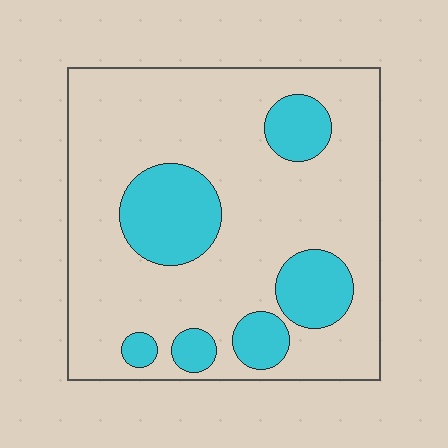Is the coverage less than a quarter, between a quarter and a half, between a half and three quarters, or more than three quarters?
Less than a quarter.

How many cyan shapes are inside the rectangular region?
6.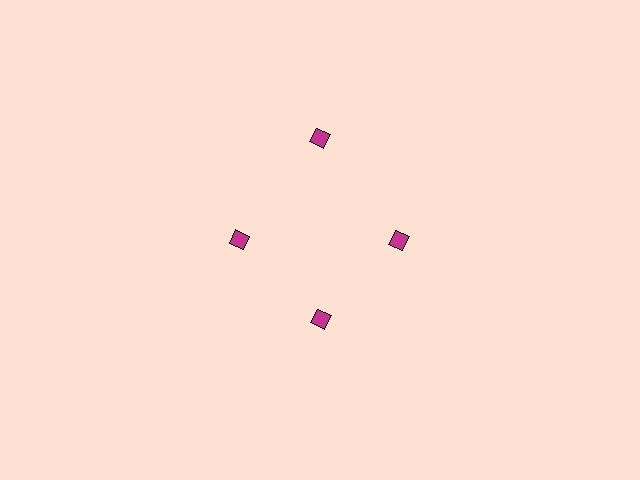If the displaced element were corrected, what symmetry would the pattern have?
It would have 4-fold rotational symmetry — the pattern would map onto itself every 90 degrees.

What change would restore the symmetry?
The symmetry would be restored by moving it inward, back onto the ring so that all 4 diamonds sit at equal angles and equal distance from the center.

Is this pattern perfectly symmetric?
No. The 4 magenta diamonds are arranged in a ring, but one element near the 12 o'clock position is pushed outward from the center, breaking the 4-fold rotational symmetry.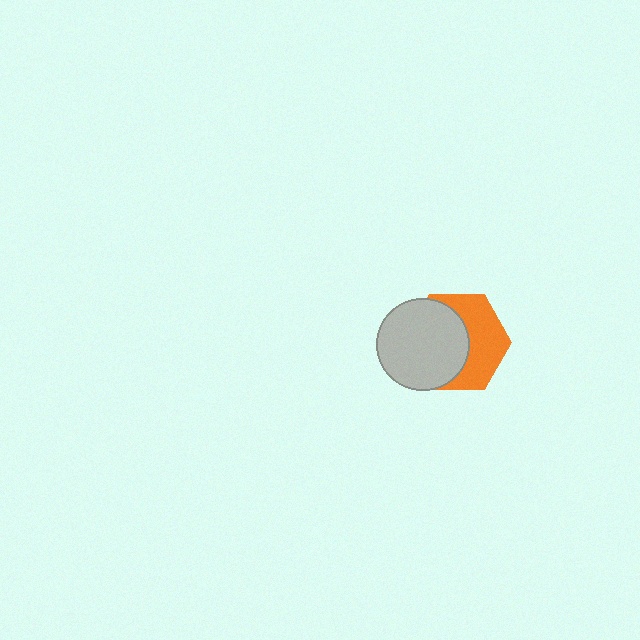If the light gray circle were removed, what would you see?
You would see the complete orange hexagon.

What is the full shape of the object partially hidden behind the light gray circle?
The partially hidden object is an orange hexagon.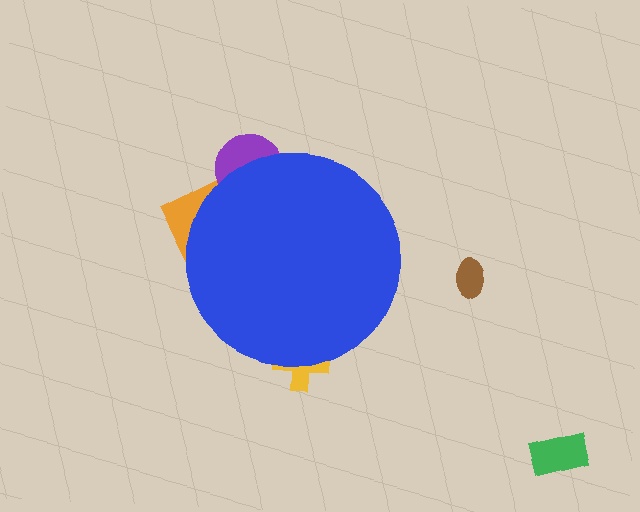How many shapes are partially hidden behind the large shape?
3 shapes are partially hidden.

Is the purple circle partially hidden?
Yes, the purple circle is partially hidden behind the blue circle.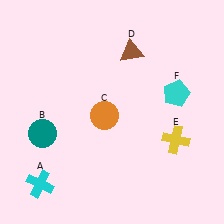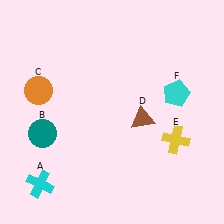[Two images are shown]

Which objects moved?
The objects that moved are: the orange circle (C), the brown triangle (D).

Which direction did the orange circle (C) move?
The orange circle (C) moved left.